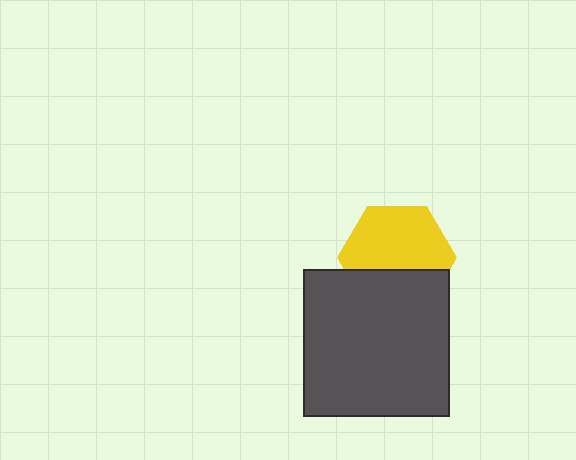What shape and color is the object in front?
The object in front is a dark gray square.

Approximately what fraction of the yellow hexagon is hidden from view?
Roughly 36% of the yellow hexagon is hidden behind the dark gray square.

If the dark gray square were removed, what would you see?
You would see the complete yellow hexagon.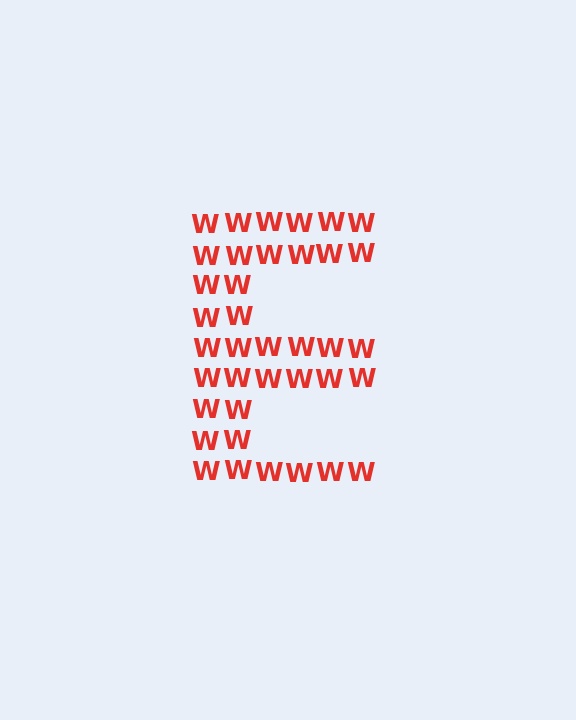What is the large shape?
The large shape is the letter E.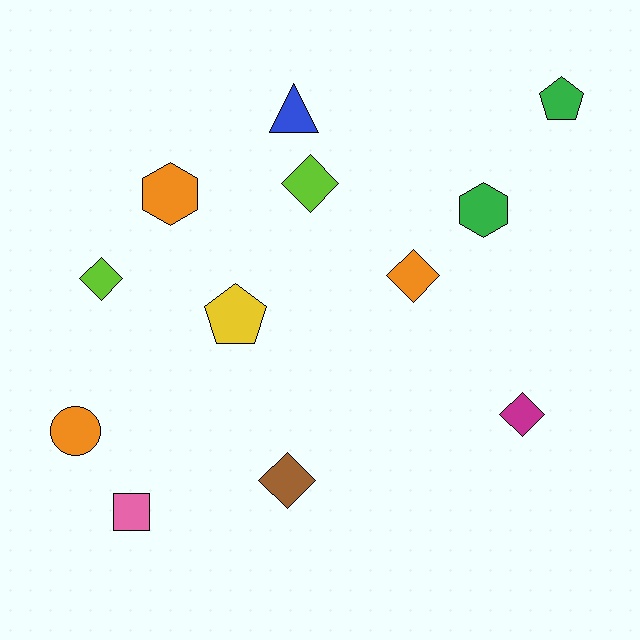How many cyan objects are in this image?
There are no cyan objects.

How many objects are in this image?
There are 12 objects.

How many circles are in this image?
There is 1 circle.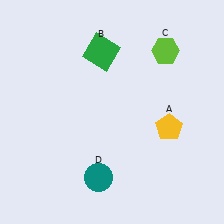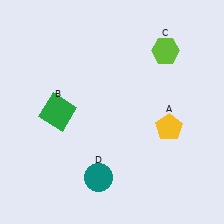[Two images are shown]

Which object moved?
The green square (B) moved down.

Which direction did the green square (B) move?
The green square (B) moved down.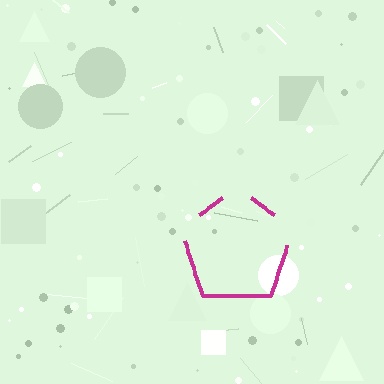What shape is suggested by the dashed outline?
The dashed outline suggests a pentagon.